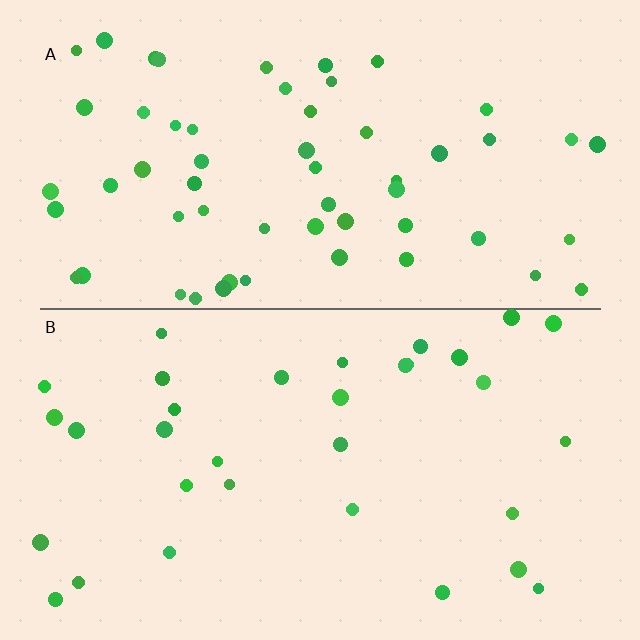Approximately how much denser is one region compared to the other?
Approximately 1.8× — region A over region B.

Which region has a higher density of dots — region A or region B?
A (the top).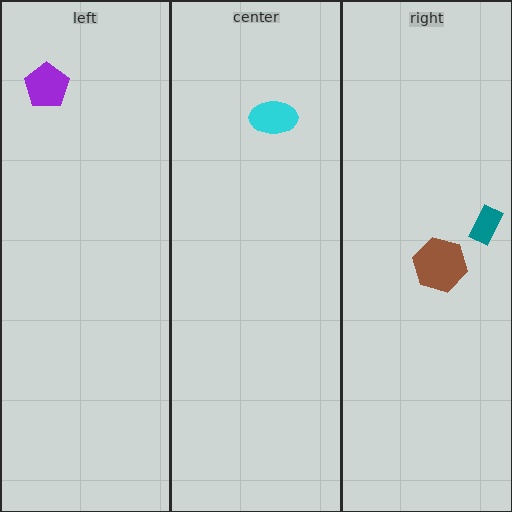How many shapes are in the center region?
1.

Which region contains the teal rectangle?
The right region.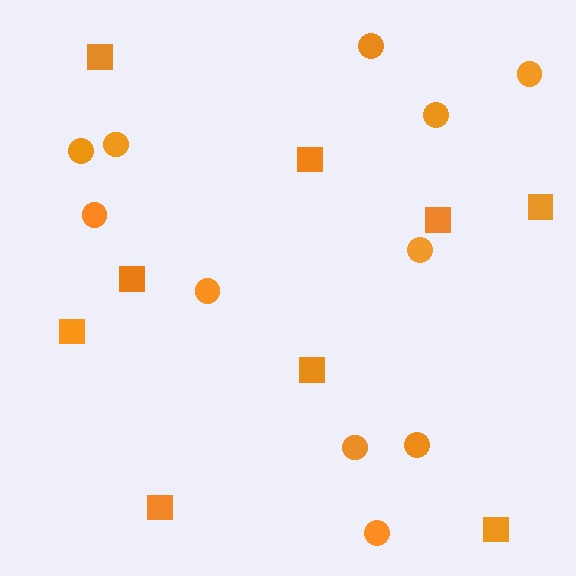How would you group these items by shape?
There are 2 groups: one group of circles (11) and one group of squares (9).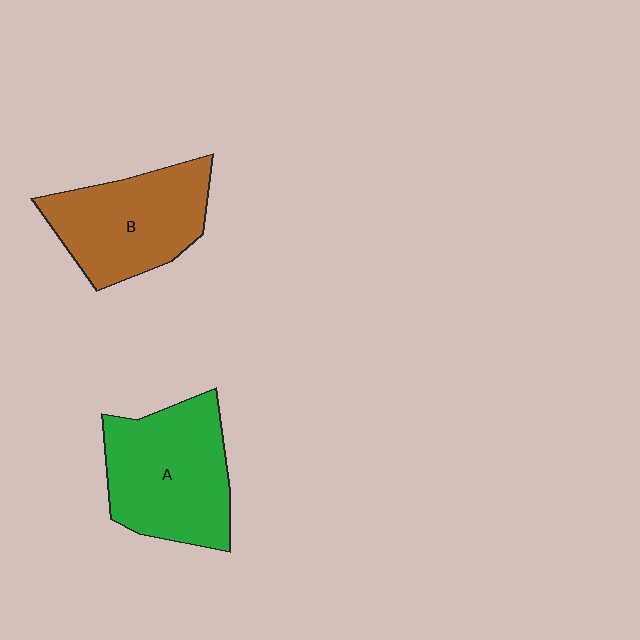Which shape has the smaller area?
Shape B (brown).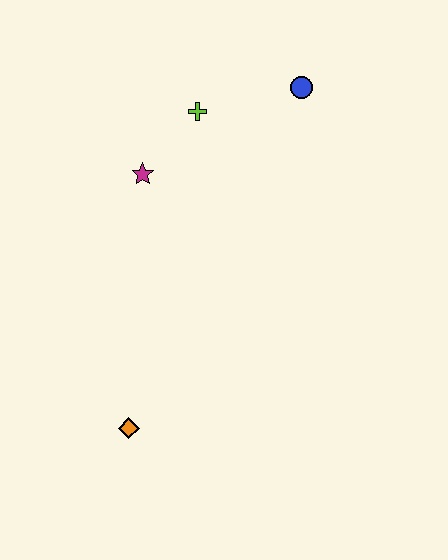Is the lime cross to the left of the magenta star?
No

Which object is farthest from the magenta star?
The orange diamond is farthest from the magenta star.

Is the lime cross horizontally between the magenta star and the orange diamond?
No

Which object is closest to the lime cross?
The magenta star is closest to the lime cross.